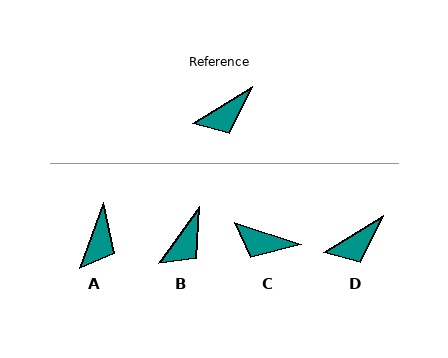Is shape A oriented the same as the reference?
No, it is off by about 38 degrees.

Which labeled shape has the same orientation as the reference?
D.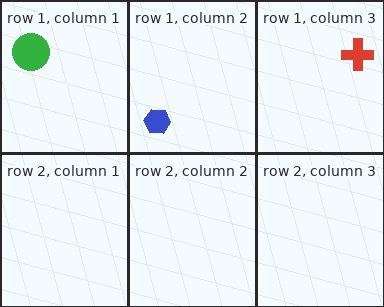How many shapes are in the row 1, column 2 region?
1.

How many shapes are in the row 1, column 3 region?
1.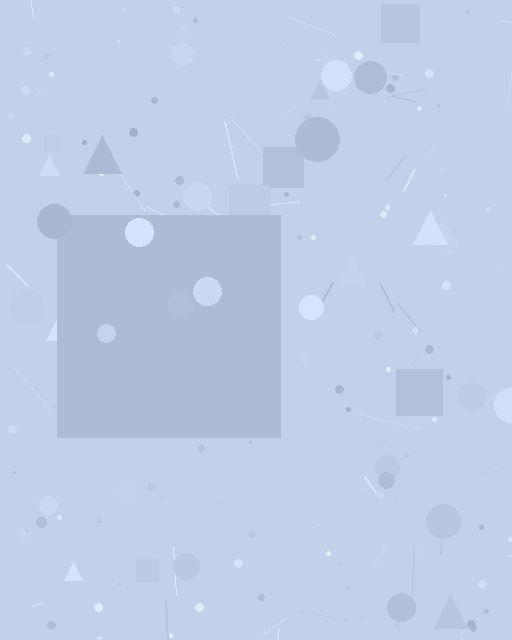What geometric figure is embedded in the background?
A square is embedded in the background.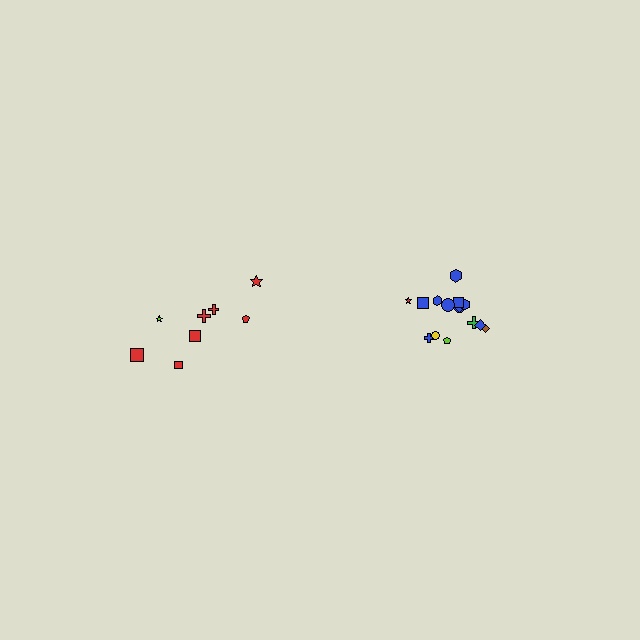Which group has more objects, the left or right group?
The right group.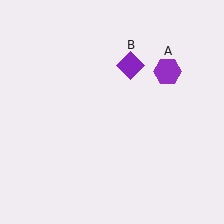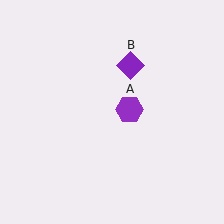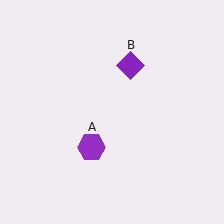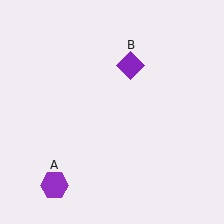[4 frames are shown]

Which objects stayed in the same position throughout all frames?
Purple diamond (object B) remained stationary.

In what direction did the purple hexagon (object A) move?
The purple hexagon (object A) moved down and to the left.